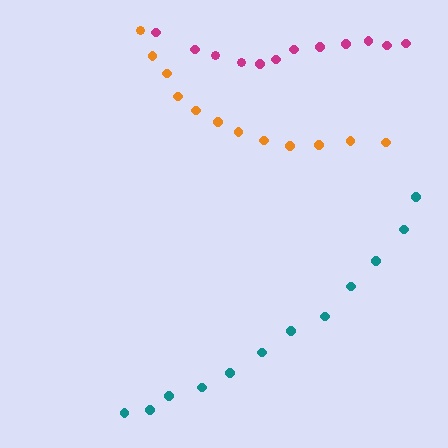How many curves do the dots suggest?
There are 3 distinct paths.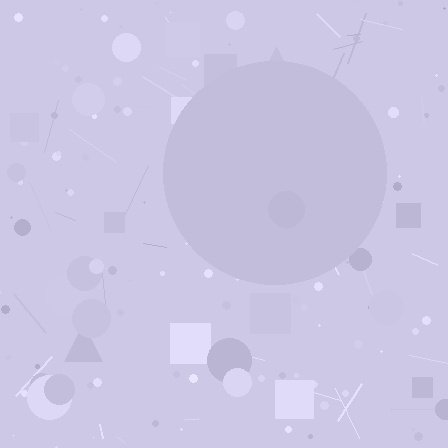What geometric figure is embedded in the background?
A circle is embedded in the background.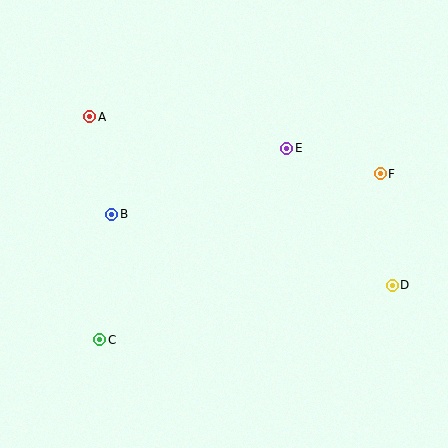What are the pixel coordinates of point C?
Point C is at (100, 340).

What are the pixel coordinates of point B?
Point B is at (112, 214).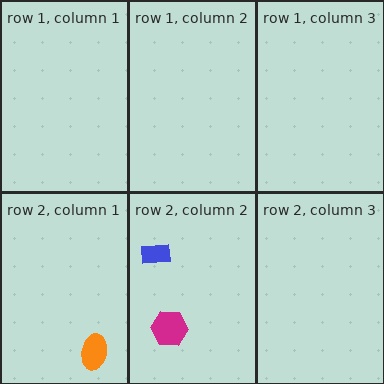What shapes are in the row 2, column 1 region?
The orange ellipse.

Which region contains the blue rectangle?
The row 2, column 2 region.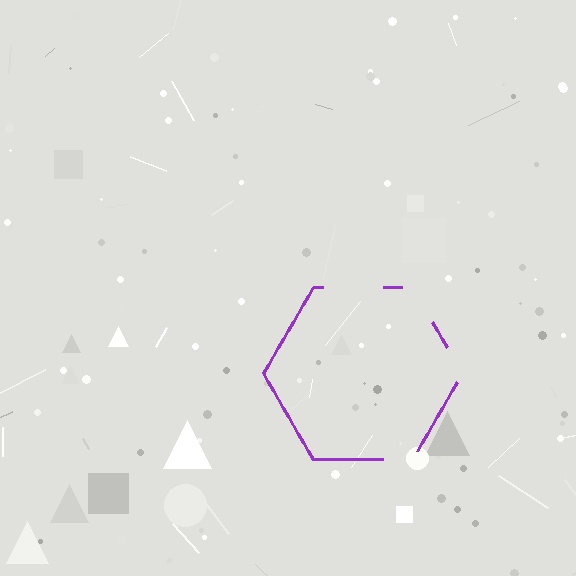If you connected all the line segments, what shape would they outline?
They would outline a hexagon.